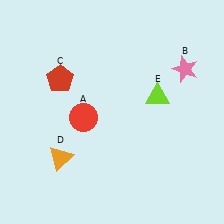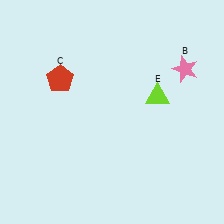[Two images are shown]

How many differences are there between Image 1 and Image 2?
There are 2 differences between the two images.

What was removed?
The orange triangle (D), the red circle (A) were removed in Image 2.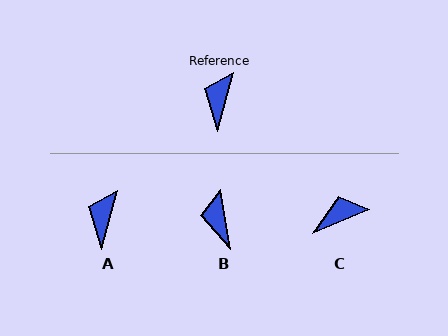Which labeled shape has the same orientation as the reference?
A.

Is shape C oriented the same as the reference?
No, it is off by about 52 degrees.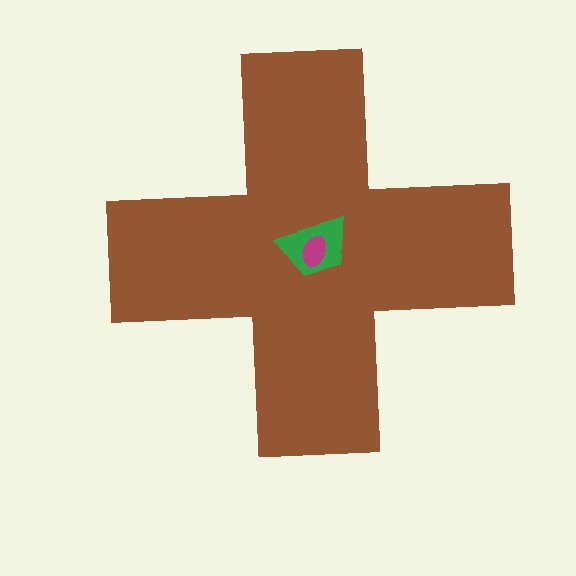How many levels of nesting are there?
3.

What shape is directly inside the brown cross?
The green trapezoid.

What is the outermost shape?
The brown cross.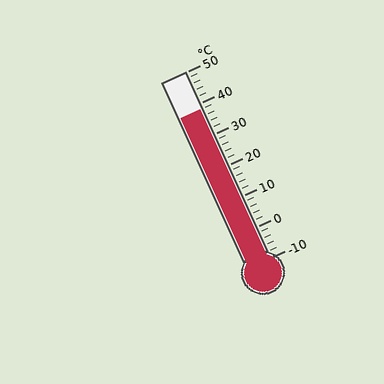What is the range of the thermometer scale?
The thermometer scale ranges from -10°C to 50°C.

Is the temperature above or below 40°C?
The temperature is below 40°C.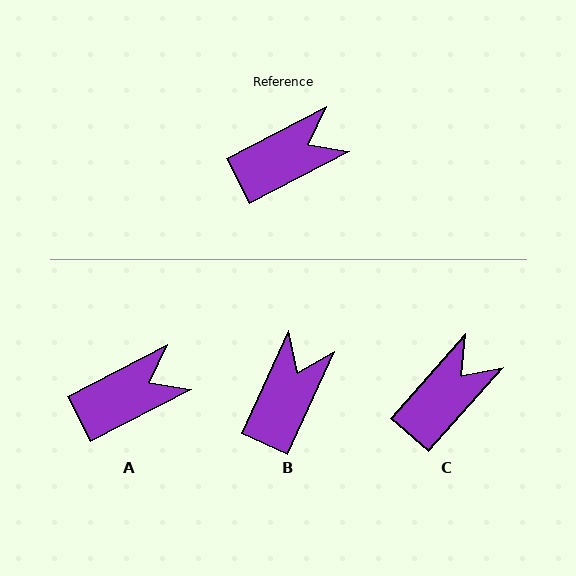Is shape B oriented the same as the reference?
No, it is off by about 38 degrees.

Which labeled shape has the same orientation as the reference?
A.